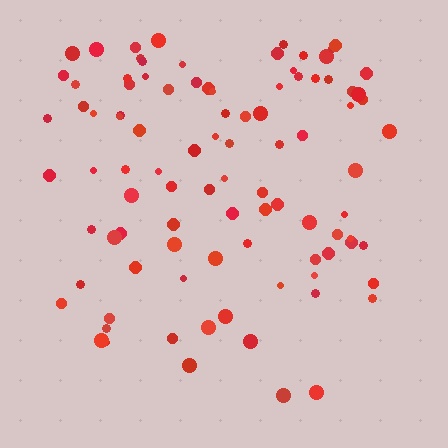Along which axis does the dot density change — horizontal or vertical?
Vertical.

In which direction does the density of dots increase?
From bottom to top, with the top side densest.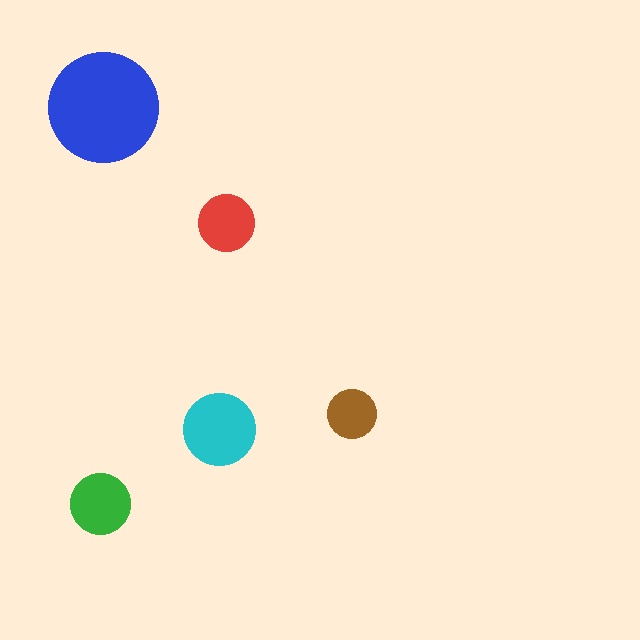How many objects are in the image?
There are 5 objects in the image.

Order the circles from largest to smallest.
the blue one, the cyan one, the green one, the red one, the brown one.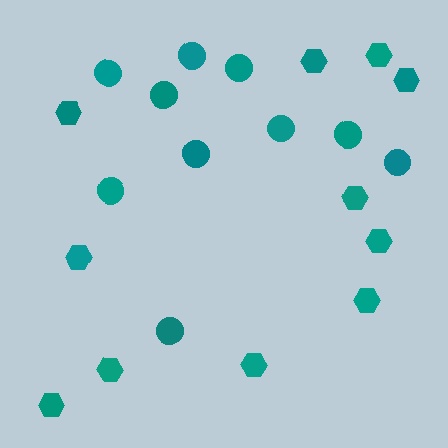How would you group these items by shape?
There are 2 groups: one group of hexagons (11) and one group of circles (10).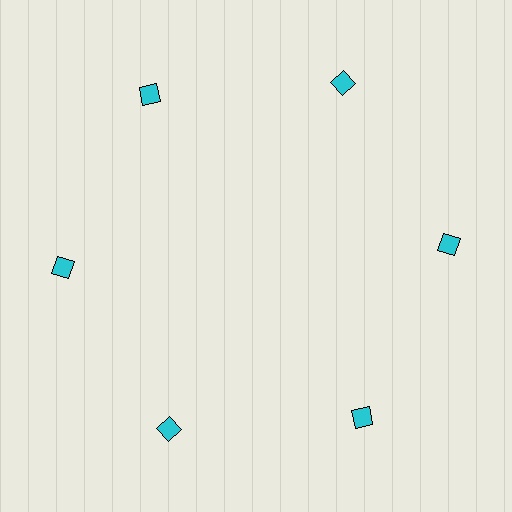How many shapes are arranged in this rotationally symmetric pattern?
There are 6 shapes, arranged in 6 groups of 1.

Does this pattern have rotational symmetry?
Yes, this pattern has 6-fold rotational symmetry. It looks the same after rotating 60 degrees around the center.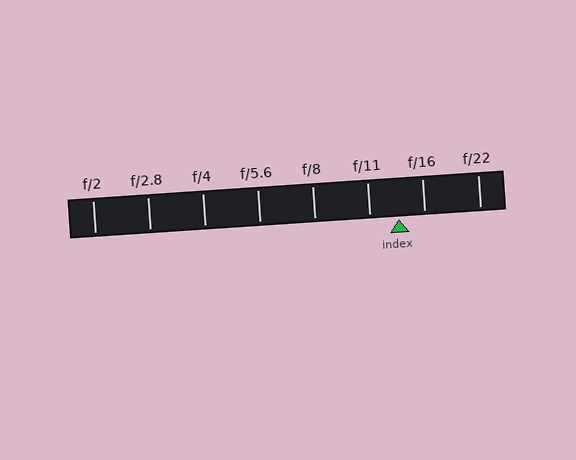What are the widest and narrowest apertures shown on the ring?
The widest aperture shown is f/2 and the narrowest is f/22.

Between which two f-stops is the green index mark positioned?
The index mark is between f/11 and f/16.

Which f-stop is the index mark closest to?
The index mark is closest to f/16.